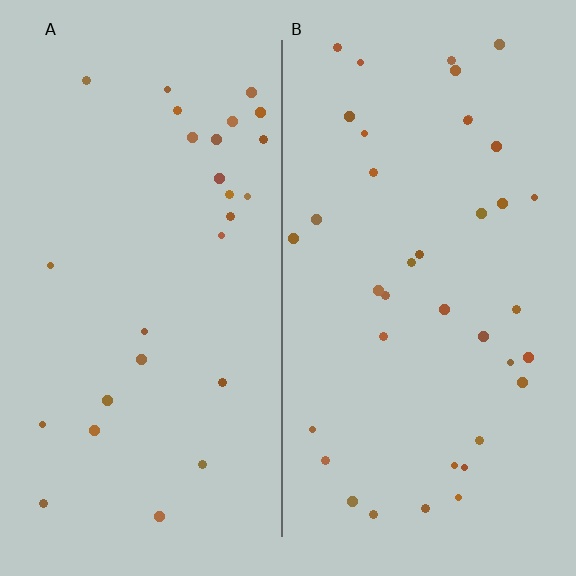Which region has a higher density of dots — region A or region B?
B (the right).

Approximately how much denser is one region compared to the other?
Approximately 1.4× — region B over region A.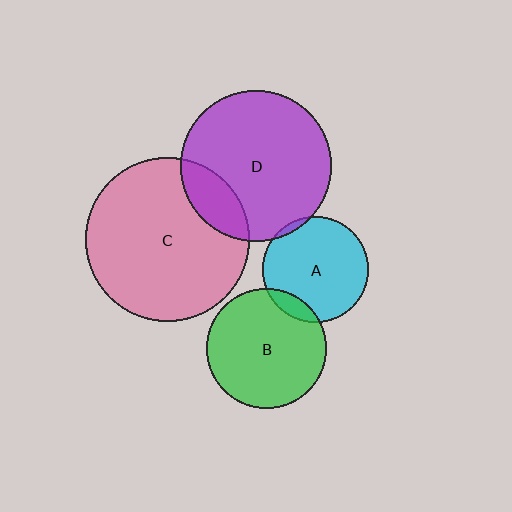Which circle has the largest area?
Circle C (pink).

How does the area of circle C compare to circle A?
Approximately 2.4 times.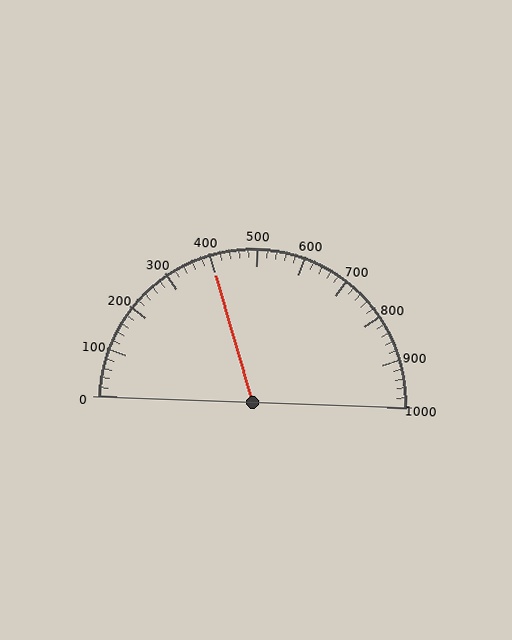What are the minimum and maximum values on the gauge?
The gauge ranges from 0 to 1000.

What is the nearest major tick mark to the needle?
The nearest major tick mark is 400.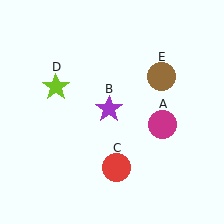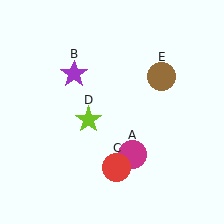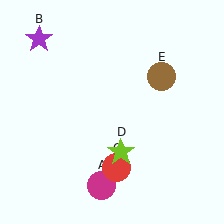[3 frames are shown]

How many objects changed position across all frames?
3 objects changed position: magenta circle (object A), purple star (object B), lime star (object D).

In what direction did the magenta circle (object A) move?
The magenta circle (object A) moved down and to the left.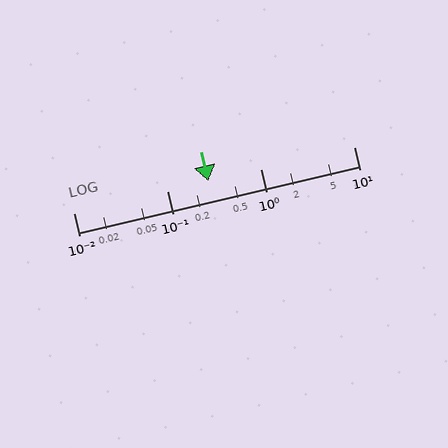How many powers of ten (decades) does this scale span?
The scale spans 3 decades, from 0.01 to 10.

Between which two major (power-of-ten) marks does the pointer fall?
The pointer is between 0.1 and 1.